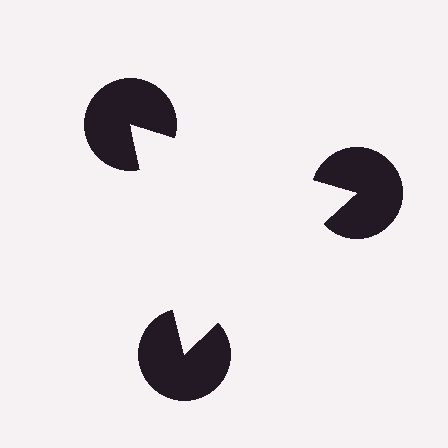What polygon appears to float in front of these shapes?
An illusory triangle — its edges are inferred from the aligned wedge cuts in the pac-man discs, not physically drawn.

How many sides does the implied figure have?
3 sides.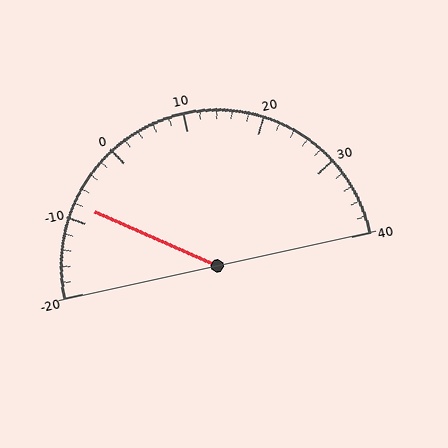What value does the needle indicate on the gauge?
The needle indicates approximately -8.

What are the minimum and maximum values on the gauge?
The gauge ranges from -20 to 40.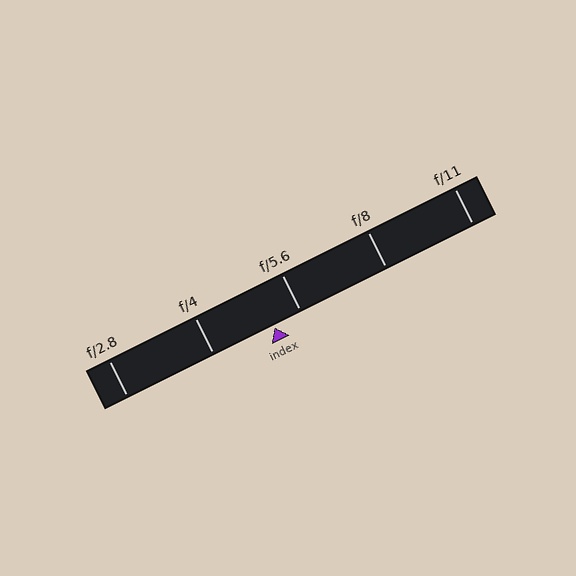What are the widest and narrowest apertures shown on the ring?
The widest aperture shown is f/2.8 and the narrowest is f/11.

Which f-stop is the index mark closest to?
The index mark is closest to f/5.6.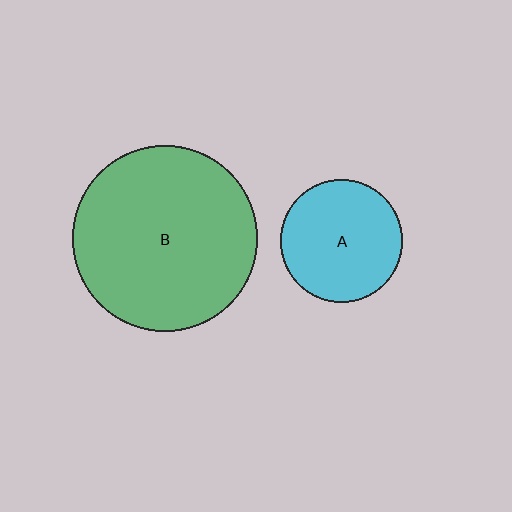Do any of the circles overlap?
No, none of the circles overlap.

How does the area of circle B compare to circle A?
Approximately 2.3 times.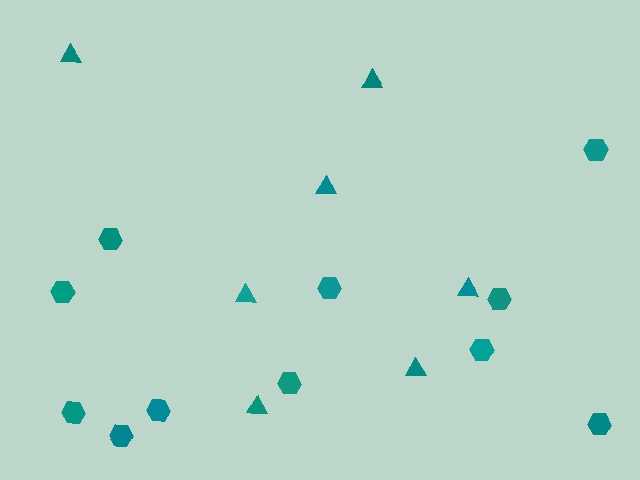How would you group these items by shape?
There are 2 groups: one group of hexagons (11) and one group of triangles (7).